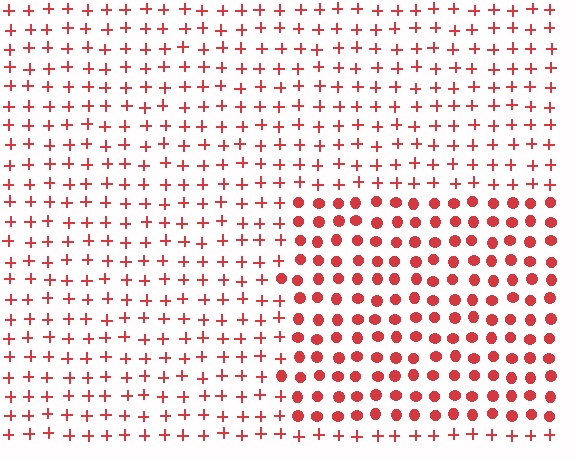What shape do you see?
I see a rectangle.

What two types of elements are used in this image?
The image uses circles inside the rectangle region and plus signs outside it.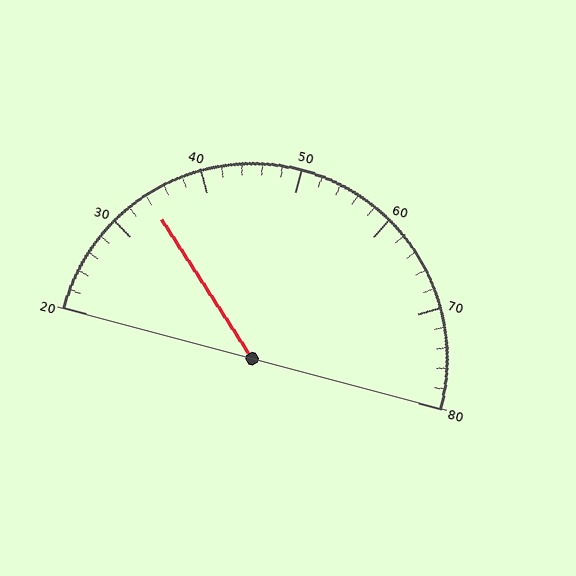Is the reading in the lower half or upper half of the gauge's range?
The reading is in the lower half of the range (20 to 80).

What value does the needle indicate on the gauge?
The needle indicates approximately 34.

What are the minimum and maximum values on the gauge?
The gauge ranges from 20 to 80.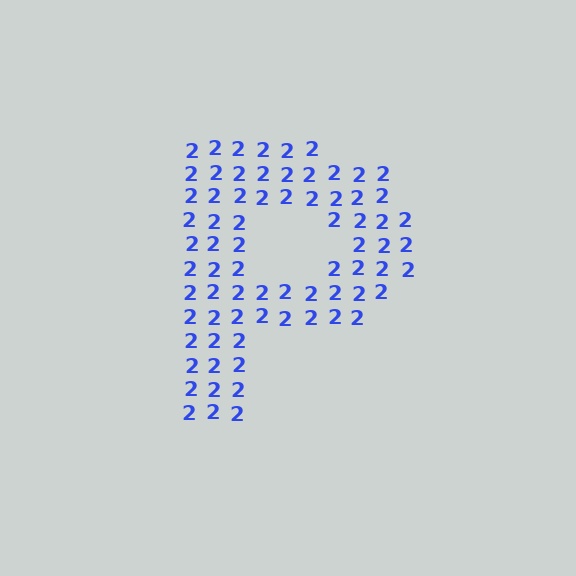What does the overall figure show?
The overall figure shows the letter P.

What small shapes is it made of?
It is made of small digit 2's.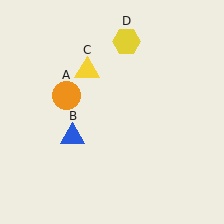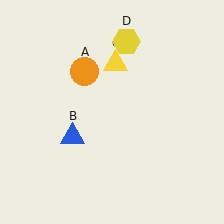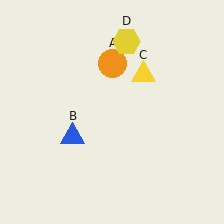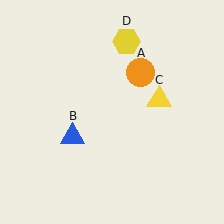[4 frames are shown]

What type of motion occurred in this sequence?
The orange circle (object A), yellow triangle (object C) rotated clockwise around the center of the scene.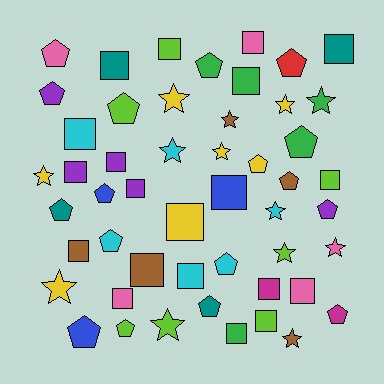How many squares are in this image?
There are 20 squares.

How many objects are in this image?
There are 50 objects.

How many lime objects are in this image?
There are 7 lime objects.